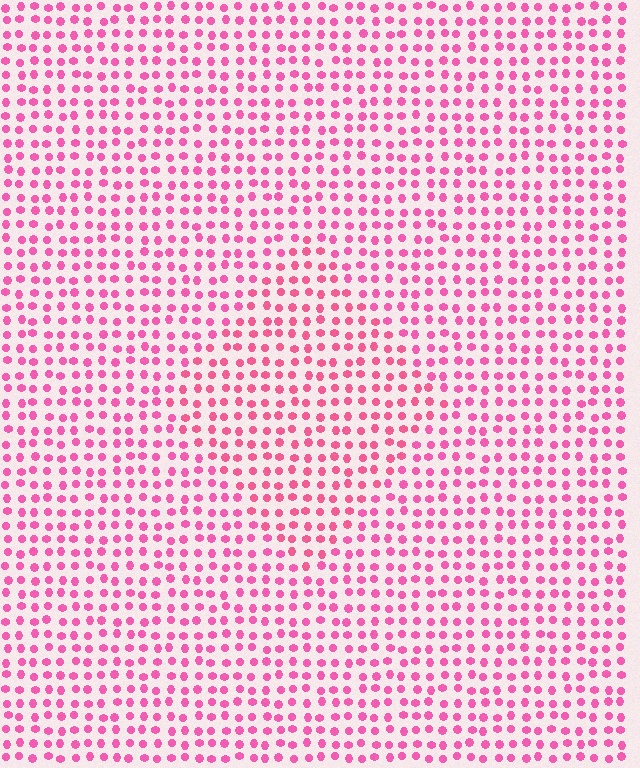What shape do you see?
I see a diamond.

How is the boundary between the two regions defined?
The boundary is defined purely by a slight shift in hue (about 12 degrees). Spacing, size, and orientation are identical on both sides.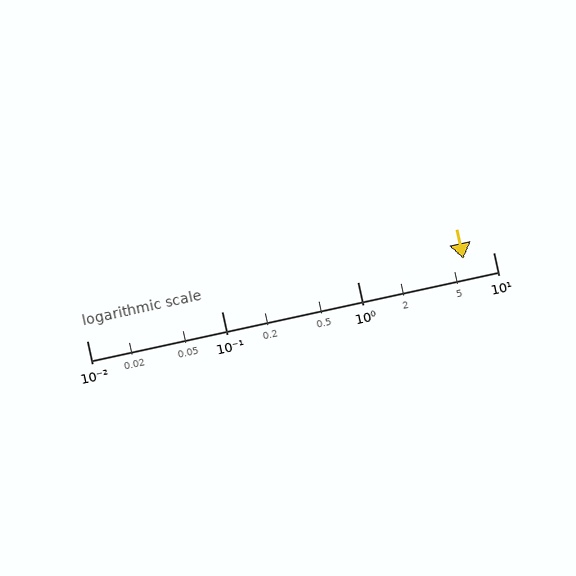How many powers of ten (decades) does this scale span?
The scale spans 3 decades, from 0.01 to 10.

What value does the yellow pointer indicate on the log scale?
The pointer indicates approximately 6.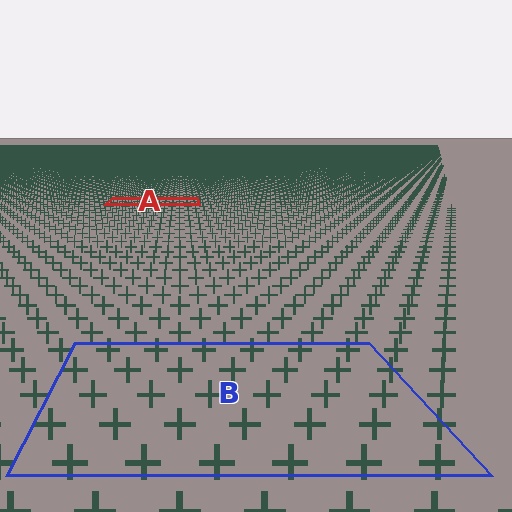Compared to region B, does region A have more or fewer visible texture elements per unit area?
Region A has more texture elements per unit area — they are packed more densely because it is farther away.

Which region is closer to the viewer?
Region B is closer. The texture elements there are larger and more spread out.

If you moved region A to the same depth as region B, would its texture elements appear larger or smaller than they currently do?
They would appear larger. At a closer depth, the same texture elements are projected at a bigger on-screen size.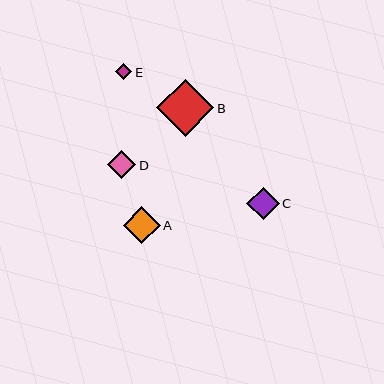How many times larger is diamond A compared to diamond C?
Diamond A is approximately 1.1 times the size of diamond C.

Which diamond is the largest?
Diamond B is the largest with a size of approximately 57 pixels.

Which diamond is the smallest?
Diamond E is the smallest with a size of approximately 16 pixels.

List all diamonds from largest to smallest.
From largest to smallest: B, A, C, D, E.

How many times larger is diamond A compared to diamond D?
Diamond A is approximately 1.3 times the size of diamond D.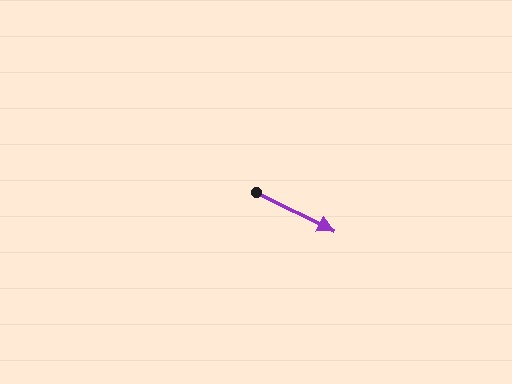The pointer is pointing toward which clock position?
Roughly 4 o'clock.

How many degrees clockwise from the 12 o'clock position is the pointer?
Approximately 117 degrees.